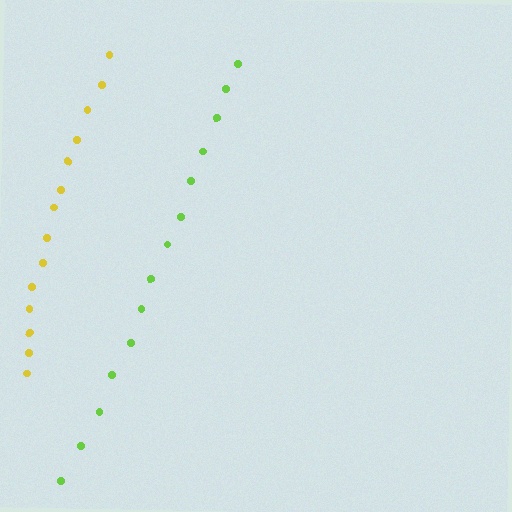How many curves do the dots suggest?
There are 2 distinct paths.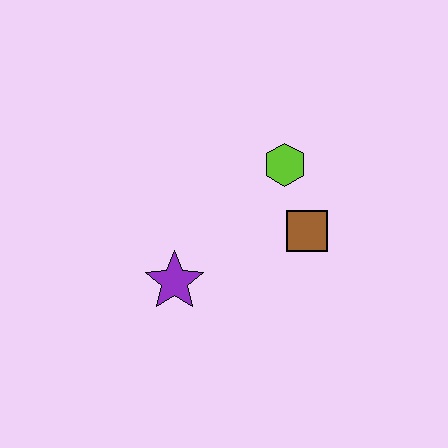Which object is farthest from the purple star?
The lime hexagon is farthest from the purple star.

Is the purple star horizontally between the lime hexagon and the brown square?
No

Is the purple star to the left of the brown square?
Yes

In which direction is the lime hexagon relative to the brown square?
The lime hexagon is above the brown square.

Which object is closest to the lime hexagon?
The brown square is closest to the lime hexagon.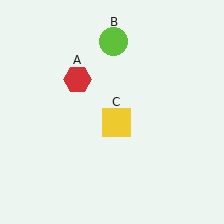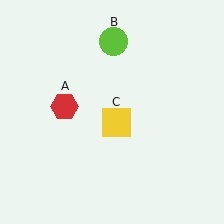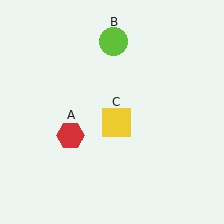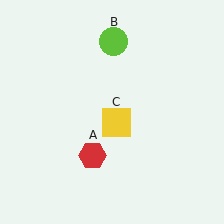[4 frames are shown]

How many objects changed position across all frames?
1 object changed position: red hexagon (object A).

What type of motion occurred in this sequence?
The red hexagon (object A) rotated counterclockwise around the center of the scene.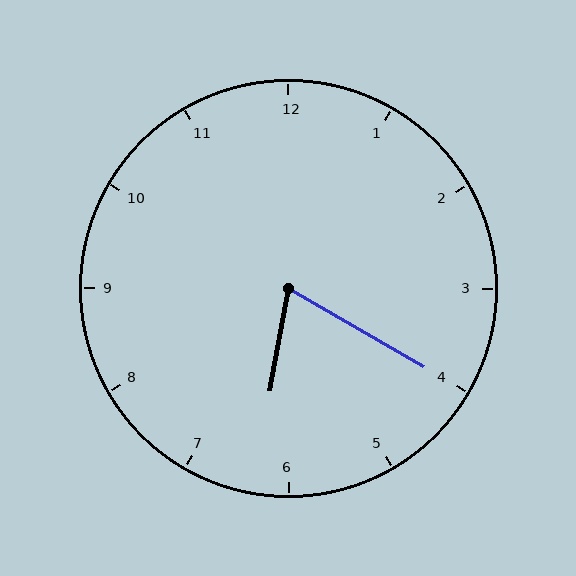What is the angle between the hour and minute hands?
Approximately 70 degrees.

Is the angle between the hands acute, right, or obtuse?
It is acute.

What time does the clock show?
6:20.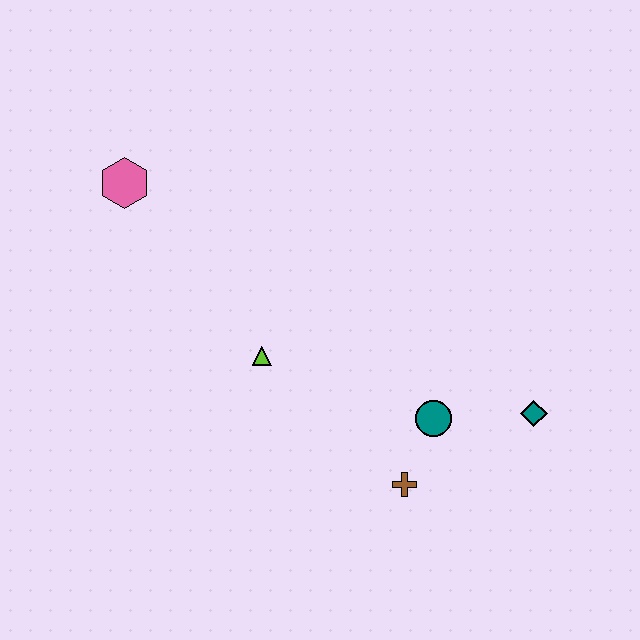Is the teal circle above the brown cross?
Yes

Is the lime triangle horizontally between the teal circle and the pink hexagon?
Yes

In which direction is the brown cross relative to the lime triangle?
The brown cross is to the right of the lime triangle.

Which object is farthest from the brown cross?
The pink hexagon is farthest from the brown cross.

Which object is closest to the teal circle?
The brown cross is closest to the teal circle.